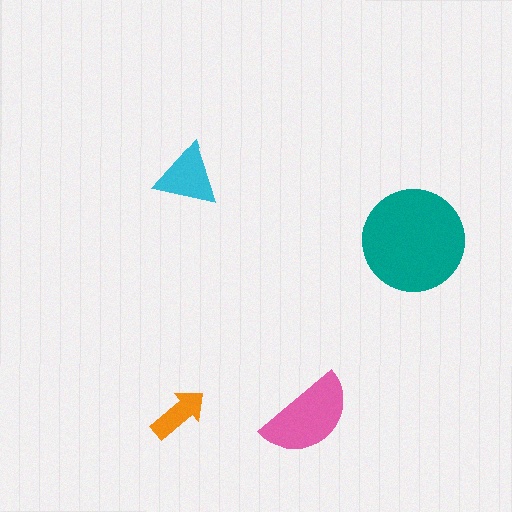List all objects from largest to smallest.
The teal circle, the pink semicircle, the cyan triangle, the orange arrow.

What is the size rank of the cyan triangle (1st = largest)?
3rd.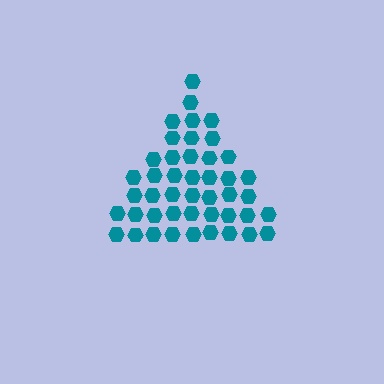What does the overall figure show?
The overall figure shows a triangle.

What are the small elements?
The small elements are hexagons.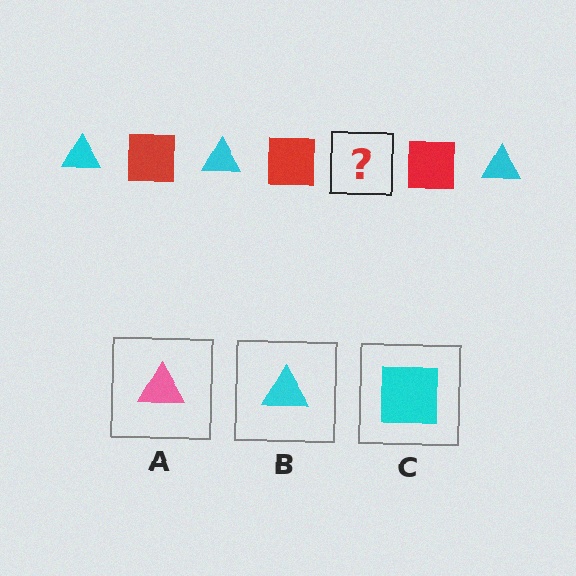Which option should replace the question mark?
Option B.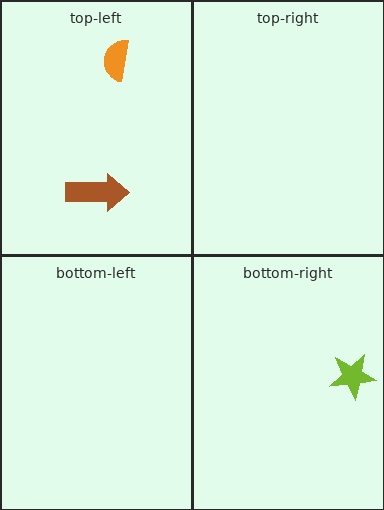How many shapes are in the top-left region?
2.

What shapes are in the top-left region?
The orange semicircle, the brown arrow.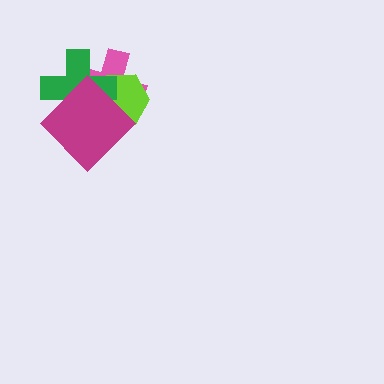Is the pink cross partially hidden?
Yes, it is partially covered by another shape.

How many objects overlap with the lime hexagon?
3 objects overlap with the lime hexagon.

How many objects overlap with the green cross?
3 objects overlap with the green cross.